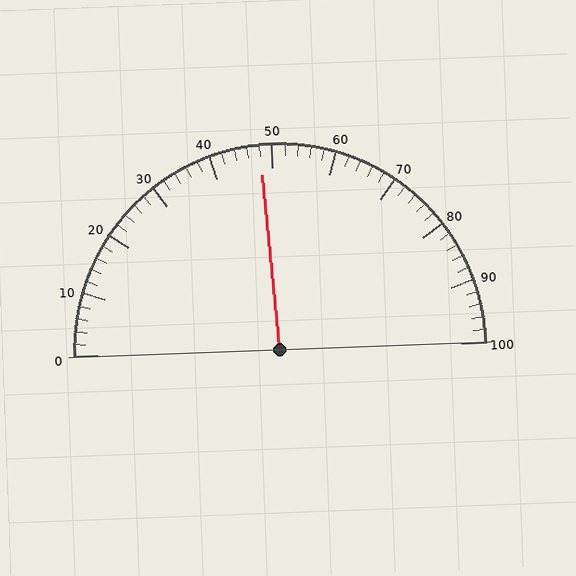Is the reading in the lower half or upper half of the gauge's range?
The reading is in the lower half of the range (0 to 100).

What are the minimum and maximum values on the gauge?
The gauge ranges from 0 to 100.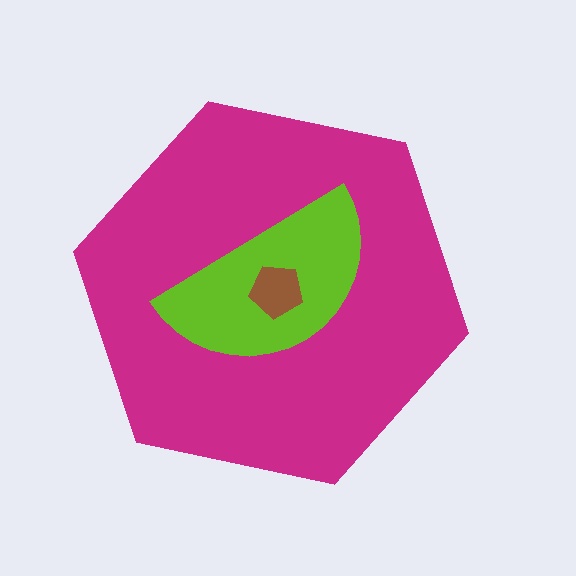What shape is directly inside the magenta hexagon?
The lime semicircle.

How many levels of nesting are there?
3.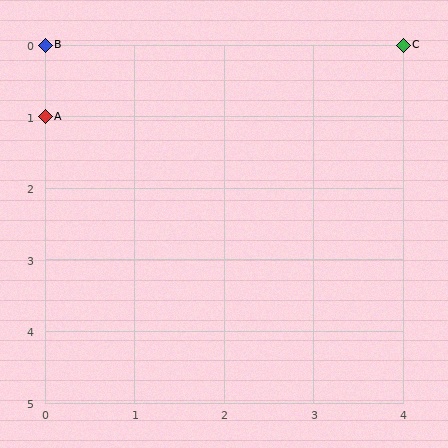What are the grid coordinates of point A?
Point A is at grid coordinates (0, 1).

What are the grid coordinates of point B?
Point B is at grid coordinates (0, 0).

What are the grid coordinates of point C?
Point C is at grid coordinates (4, 0).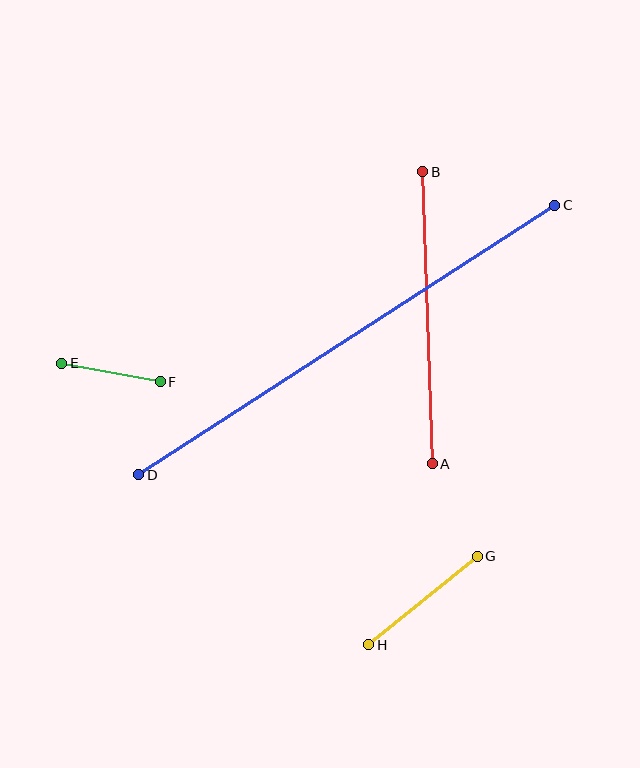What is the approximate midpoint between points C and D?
The midpoint is at approximately (347, 340) pixels.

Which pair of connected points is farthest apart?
Points C and D are farthest apart.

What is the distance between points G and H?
The distance is approximately 140 pixels.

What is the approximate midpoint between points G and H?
The midpoint is at approximately (423, 601) pixels.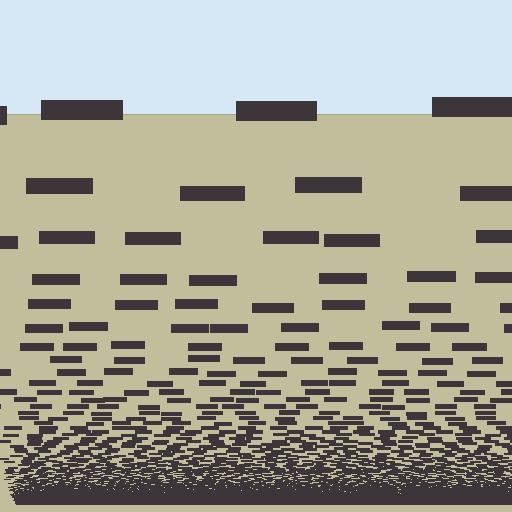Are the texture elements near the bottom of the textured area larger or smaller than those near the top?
Smaller. The gradient is inverted — elements near the bottom are smaller and denser.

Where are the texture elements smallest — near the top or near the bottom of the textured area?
Near the bottom.